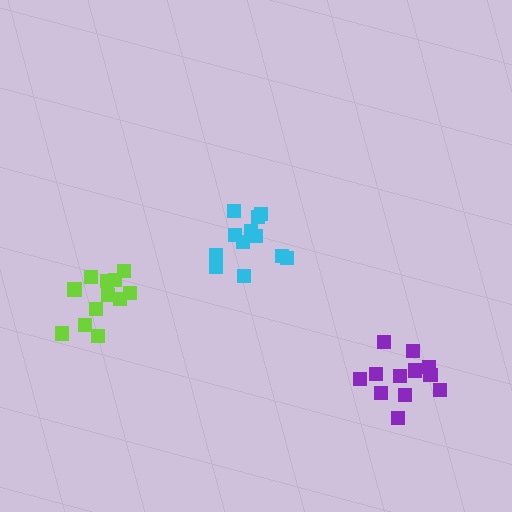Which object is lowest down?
The purple cluster is bottommost.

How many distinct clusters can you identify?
There are 3 distinct clusters.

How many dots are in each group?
Group 1: 12 dots, Group 2: 12 dots, Group 3: 12 dots (36 total).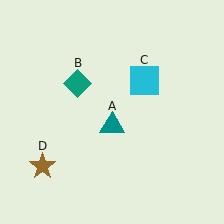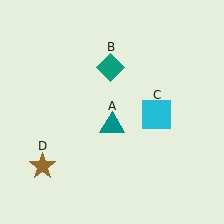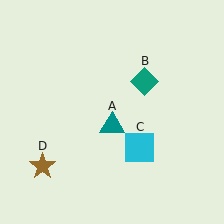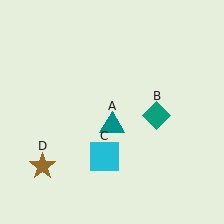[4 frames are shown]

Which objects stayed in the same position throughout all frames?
Teal triangle (object A) and brown star (object D) remained stationary.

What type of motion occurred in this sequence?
The teal diamond (object B), cyan square (object C) rotated clockwise around the center of the scene.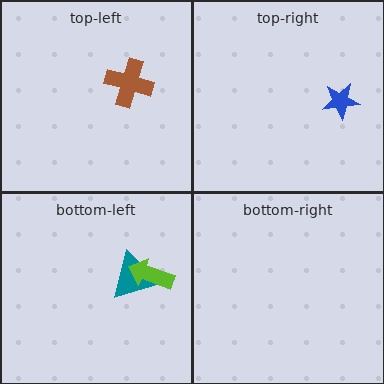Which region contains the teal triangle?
The bottom-left region.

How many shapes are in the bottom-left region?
2.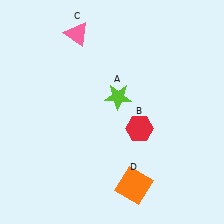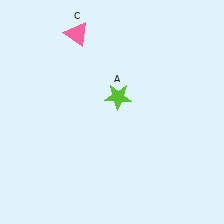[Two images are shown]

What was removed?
The red hexagon (B), the orange square (D) were removed in Image 2.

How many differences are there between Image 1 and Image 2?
There are 2 differences between the two images.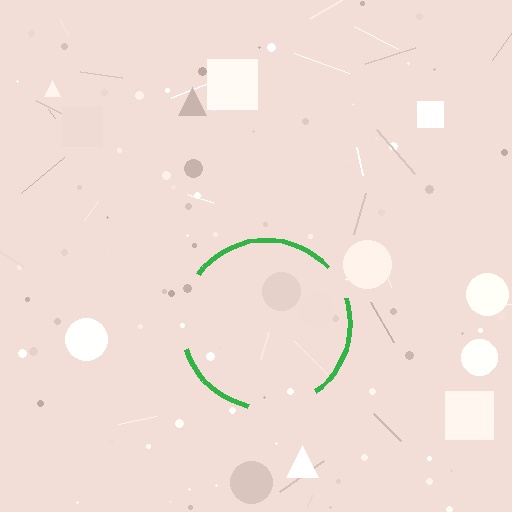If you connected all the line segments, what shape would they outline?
They would outline a circle.